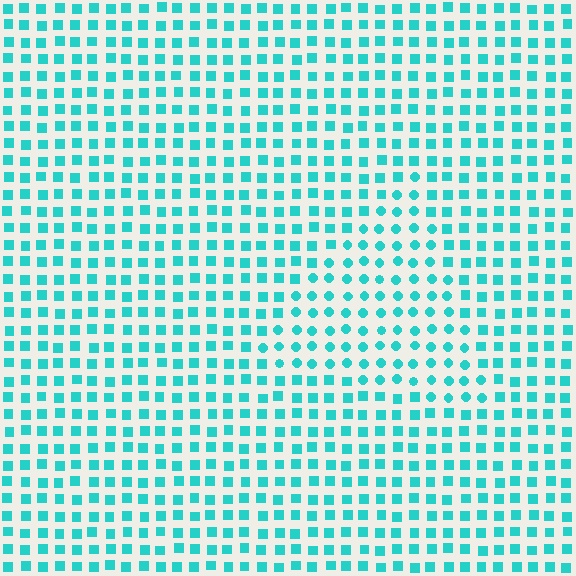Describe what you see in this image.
The image is filled with small cyan elements arranged in a uniform grid. A triangle-shaped region contains circles, while the surrounding area contains squares. The boundary is defined purely by the change in element shape.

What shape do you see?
I see a triangle.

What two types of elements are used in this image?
The image uses circles inside the triangle region and squares outside it.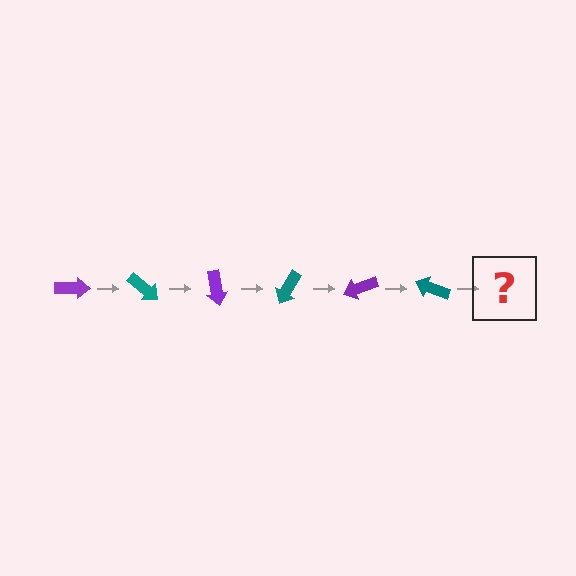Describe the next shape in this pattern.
It should be a purple arrow, rotated 240 degrees from the start.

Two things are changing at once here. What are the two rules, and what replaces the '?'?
The two rules are that it rotates 40 degrees each step and the color cycles through purple and teal. The '?' should be a purple arrow, rotated 240 degrees from the start.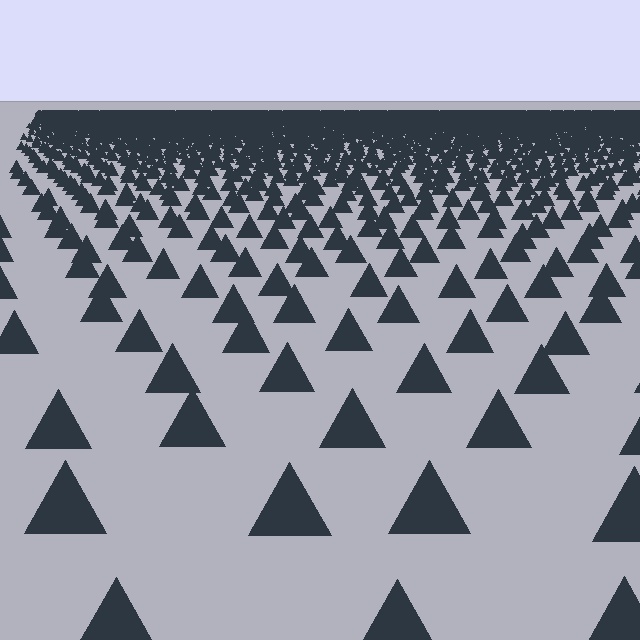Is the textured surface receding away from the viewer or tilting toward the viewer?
The surface is receding away from the viewer. Texture elements get smaller and denser toward the top.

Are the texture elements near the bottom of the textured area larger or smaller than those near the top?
Larger. Near the bottom, elements are closer to the viewer and appear at a bigger on-screen size.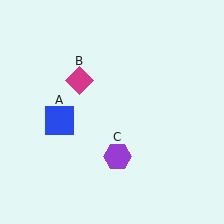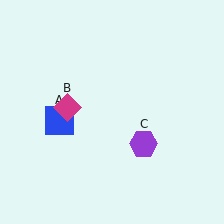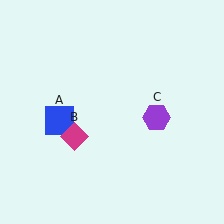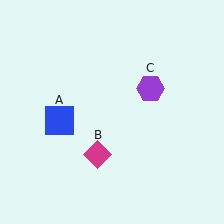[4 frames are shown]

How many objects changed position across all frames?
2 objects changed position: magenta diamond (object B), purple hexagon (object C).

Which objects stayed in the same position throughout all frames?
Blue square (object A) remained stationary.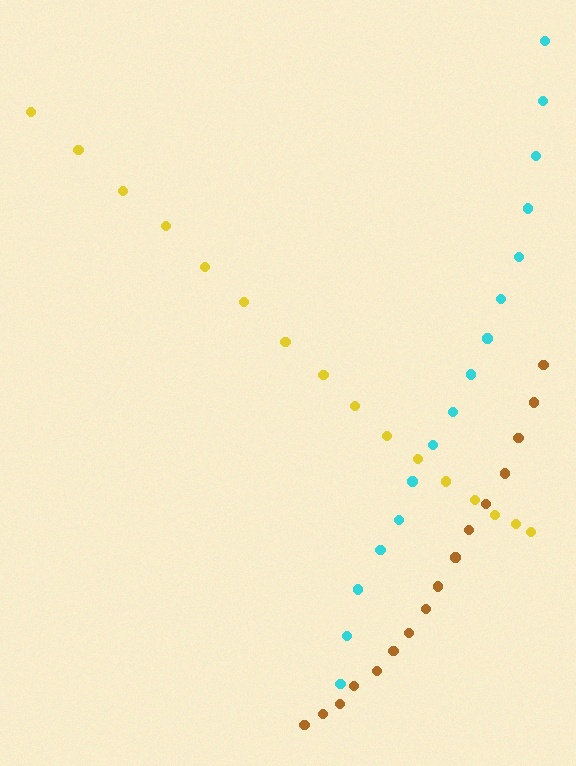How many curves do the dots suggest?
There are 3 distinct paths.